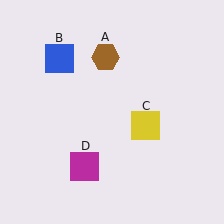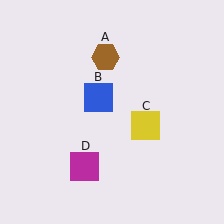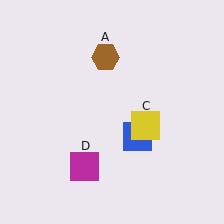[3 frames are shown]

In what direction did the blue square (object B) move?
The blue square (object B) moved down and to the right.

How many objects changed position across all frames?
1 object changed position: blue square (object B).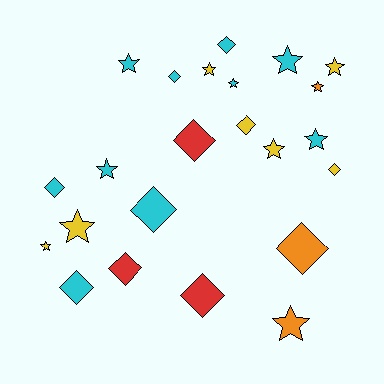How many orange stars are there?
There are 2 orange stars.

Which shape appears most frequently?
Star, with 12 objects.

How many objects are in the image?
There are 23 objects.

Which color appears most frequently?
Cyan, with 10 objects.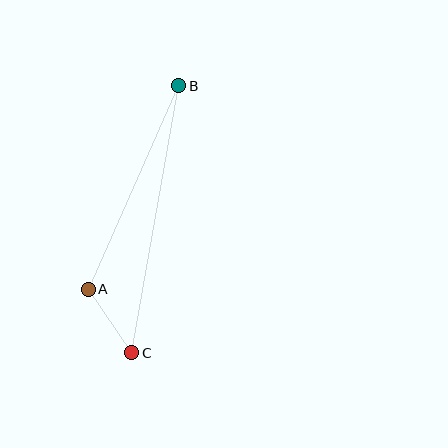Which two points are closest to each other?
Points A and C are closest to each other.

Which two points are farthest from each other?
Points B and C are farthest from each other.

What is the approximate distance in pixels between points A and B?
The distance between A and B is approximately 223 pixels.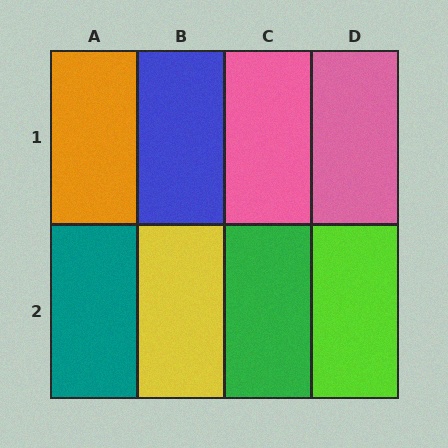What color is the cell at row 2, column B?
Yellow.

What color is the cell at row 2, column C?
Green.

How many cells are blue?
1 cell is blue.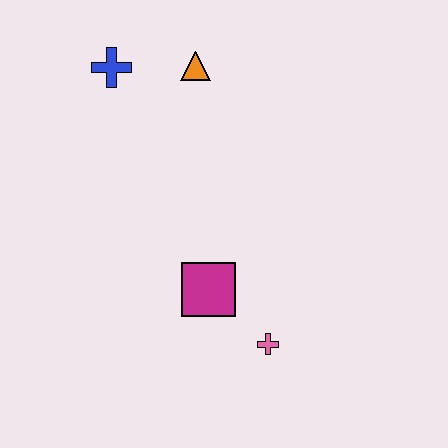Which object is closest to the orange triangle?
The blue cross is closest to the orange triangle.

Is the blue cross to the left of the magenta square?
Yes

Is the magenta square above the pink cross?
Yes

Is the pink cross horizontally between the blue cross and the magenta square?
No